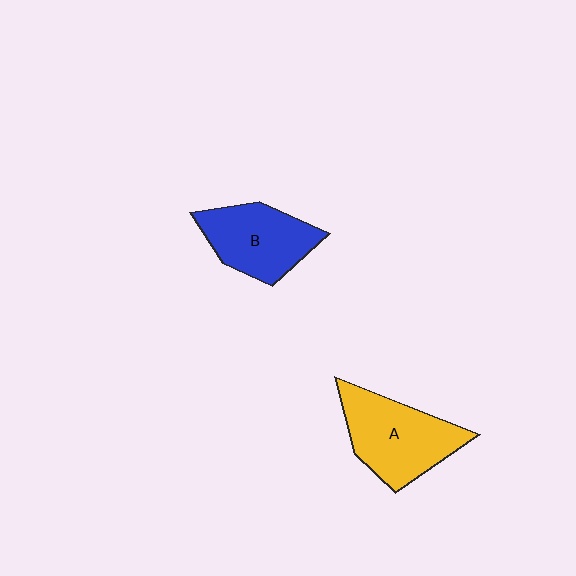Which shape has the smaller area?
Shape B (blue).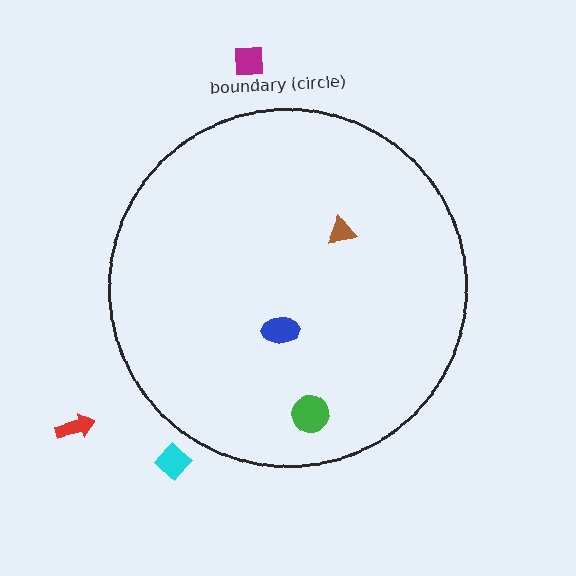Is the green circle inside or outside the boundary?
Inside.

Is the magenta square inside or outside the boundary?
Outside.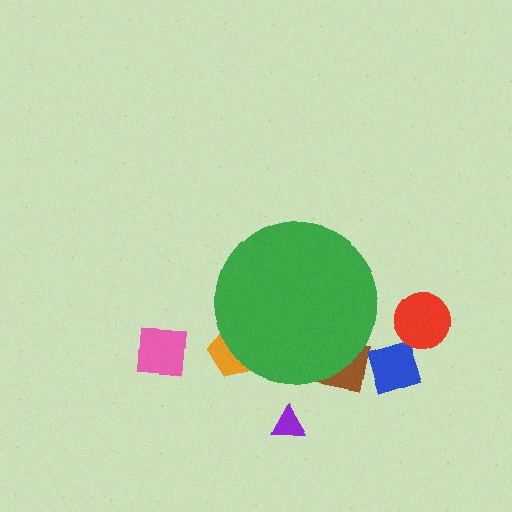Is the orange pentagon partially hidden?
Yes, the orange pentagon is partially hidden behind the green circle.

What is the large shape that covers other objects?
A green circle.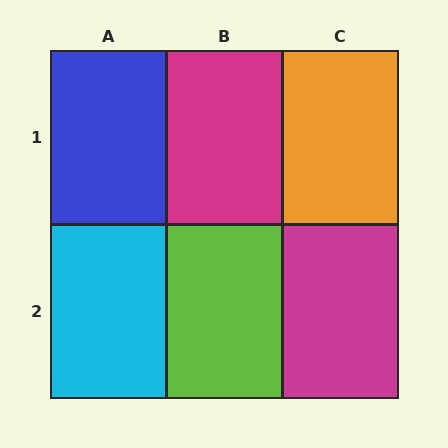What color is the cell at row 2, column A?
Cyan.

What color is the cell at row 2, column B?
Lime.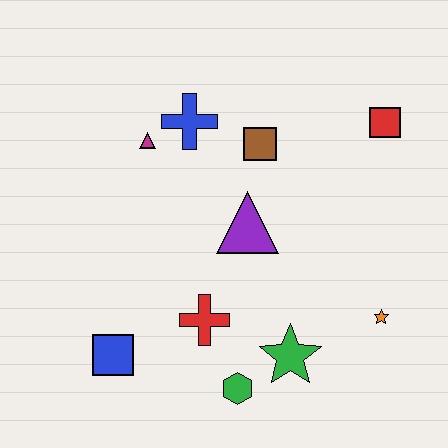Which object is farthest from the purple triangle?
The blue square is farthest from the purple triangle.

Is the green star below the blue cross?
Yes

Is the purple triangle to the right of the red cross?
Yes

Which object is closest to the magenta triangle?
The blue cross is closest to the magenta triangle.